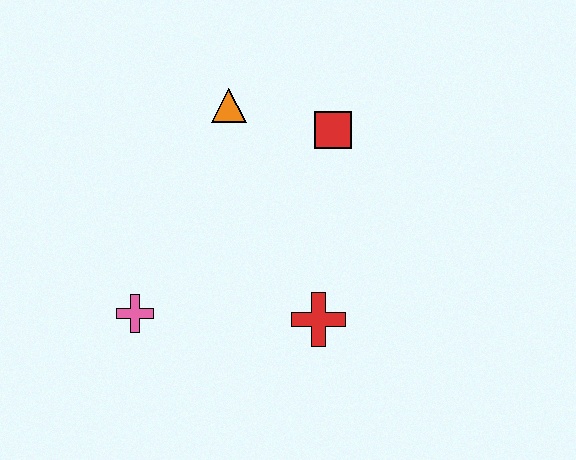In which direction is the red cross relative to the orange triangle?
The red cross is below the orange triangle.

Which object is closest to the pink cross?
The red cross is closest to the pink cross.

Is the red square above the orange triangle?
No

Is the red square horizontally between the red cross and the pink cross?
No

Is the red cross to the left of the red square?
Yes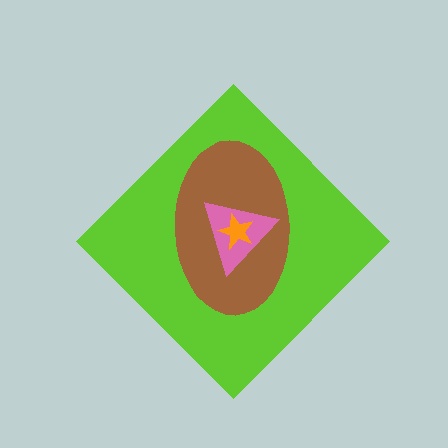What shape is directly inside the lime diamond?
The brown ellipse.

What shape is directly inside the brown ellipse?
The pink triangle.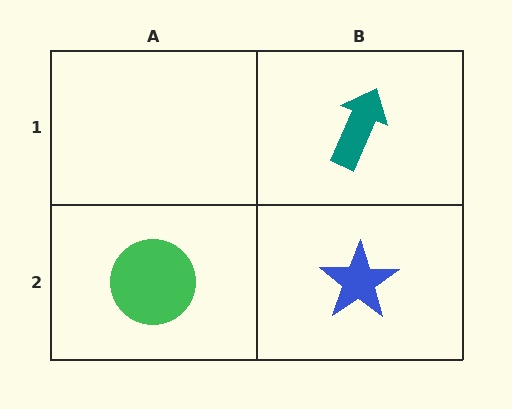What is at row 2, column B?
A blue star.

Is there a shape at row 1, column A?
No, that cell is empty.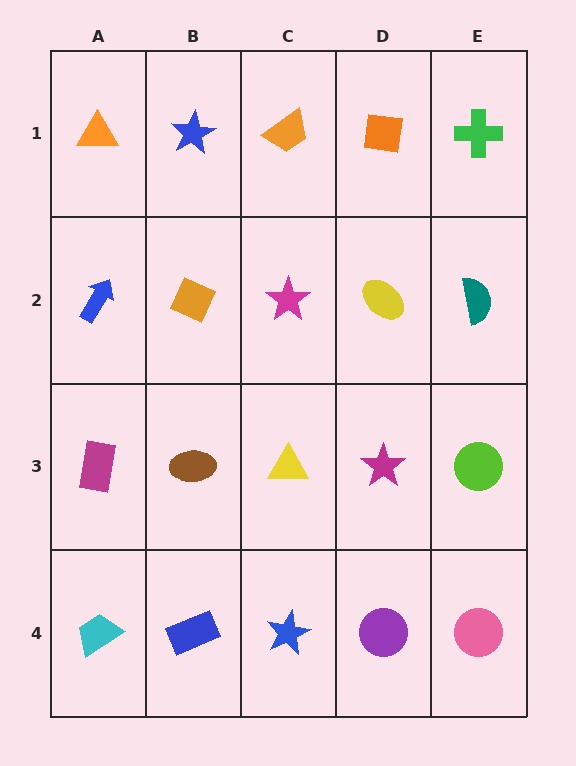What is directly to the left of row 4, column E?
A purple circle.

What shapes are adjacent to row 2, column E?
A green cross (row 1, column E), a lime circle (row 3, column E), a yellow ellipse (row 2, column D).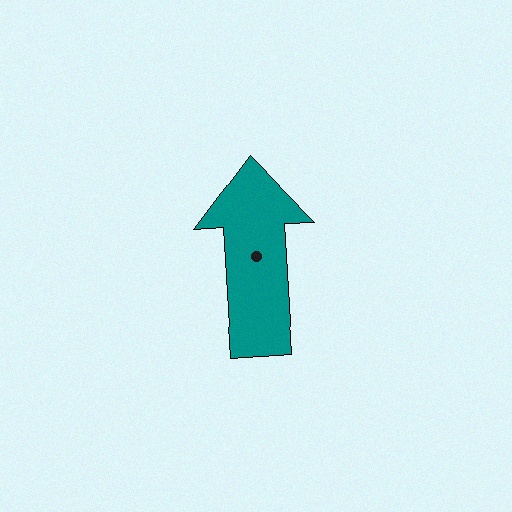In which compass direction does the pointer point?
North.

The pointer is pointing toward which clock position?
Roughly 12 o'clock.